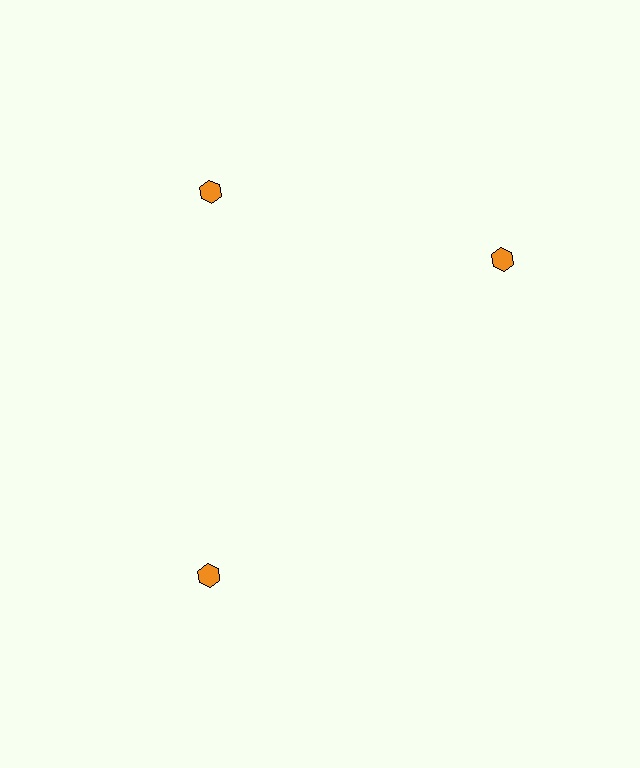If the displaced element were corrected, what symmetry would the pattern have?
It would have 3-fold rotational symmetry — the pattern would map onto itself every 120 degrees.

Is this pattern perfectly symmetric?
No. The 3 orange hexagons are arranged in a ring, but one element near the 3 o'clock position is rotated out of alignment along the ring, breaking the 3-fold rotational symmetry.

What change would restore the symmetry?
The symmetry would be restored by rotating it back into even spacing with its neighbors so that all 3 hexagons sit at equal angles and equal distance from the center.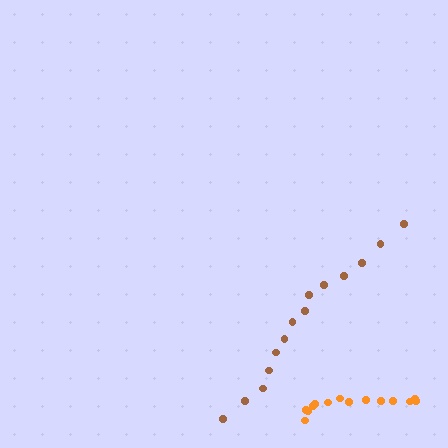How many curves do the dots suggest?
There are 2 distinct paths.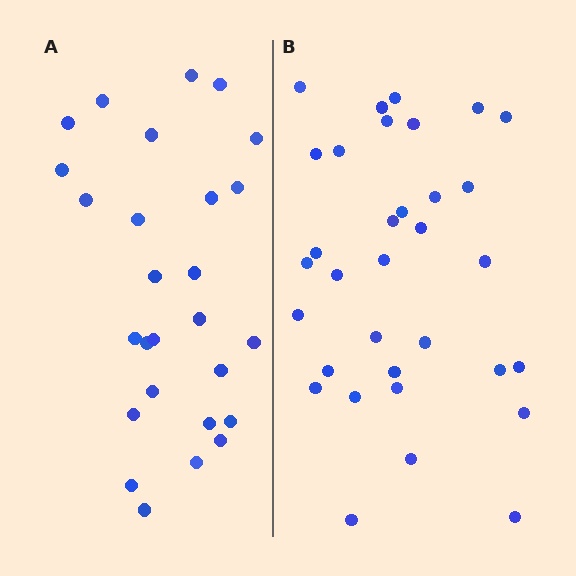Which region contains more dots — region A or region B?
Region B (the right region) has more dots.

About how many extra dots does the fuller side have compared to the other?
Region B has about 6 more dots than region A.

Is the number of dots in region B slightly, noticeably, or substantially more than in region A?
Region B has only slightly more — the two regions are fairly close. The ratio is roughly 1.2 to 1.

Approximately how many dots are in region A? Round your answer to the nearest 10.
About 30 dots. (The exact count is 27, which rounds to 30.)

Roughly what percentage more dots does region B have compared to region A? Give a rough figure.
About 20% more.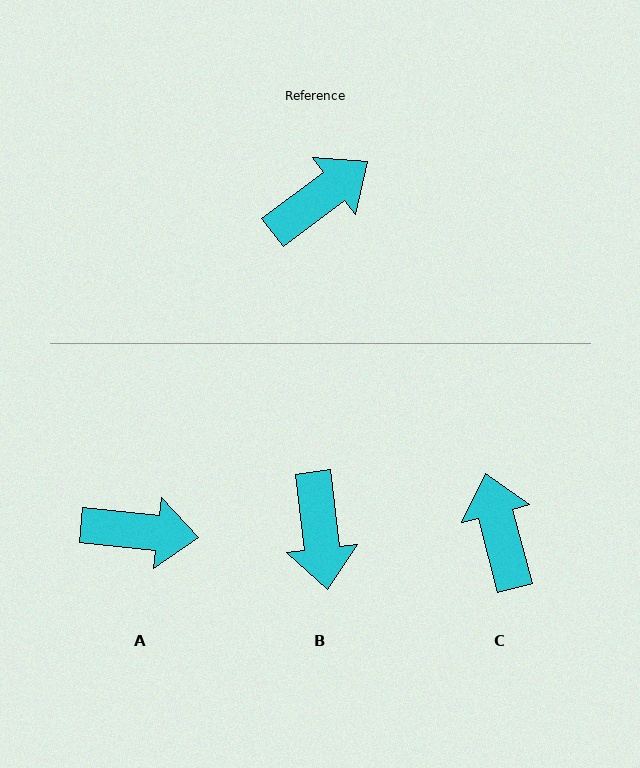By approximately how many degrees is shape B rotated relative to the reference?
Approximately 120 degrees clockwise.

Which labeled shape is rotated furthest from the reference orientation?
B, about 120 degrees away.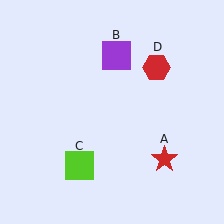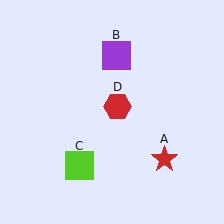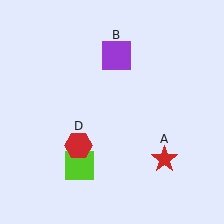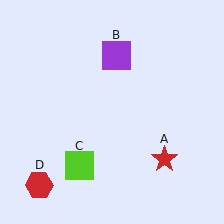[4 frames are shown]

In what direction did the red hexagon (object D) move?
The red hexagon (object D) moved down and to the left.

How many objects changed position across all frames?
1 object changed position: red hexagon (object D).